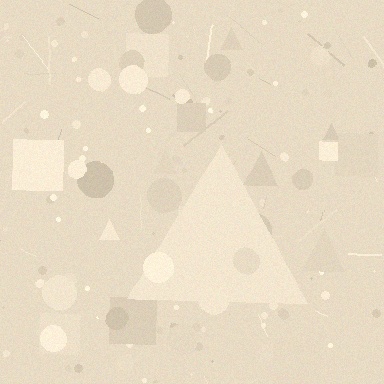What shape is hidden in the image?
A triangle is hidden in the image.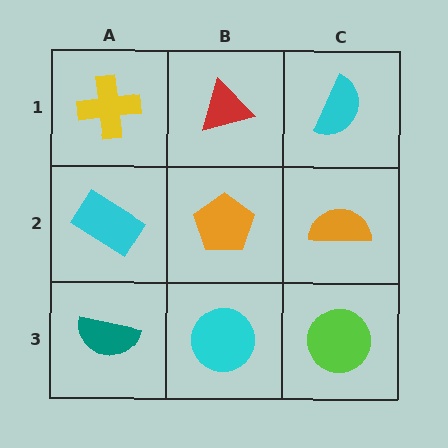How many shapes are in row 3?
3 shapes.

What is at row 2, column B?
An orange pentagon.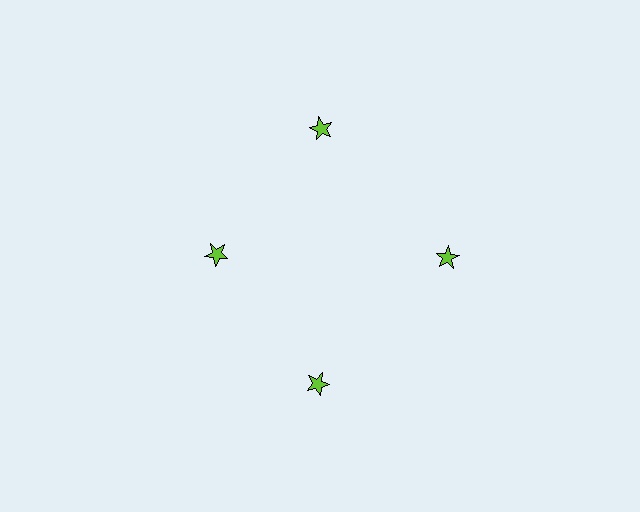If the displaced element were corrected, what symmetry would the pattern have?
It would have 4-fold rotational symmetry — the pattern would map onto itself every 90 degrees.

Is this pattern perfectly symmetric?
No. The 4 lime stars are arranged in a ring, but one element near the 9 o'clock position is pulled inward toward the center, breaking the 4-fold rotational symmetry.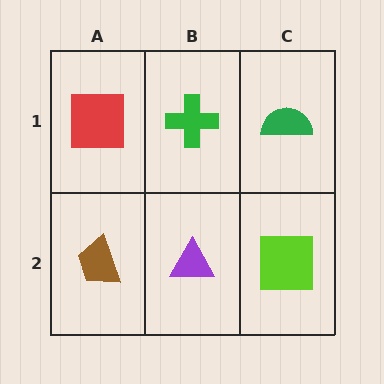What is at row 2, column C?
A lime square.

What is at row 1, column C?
A green semicircle.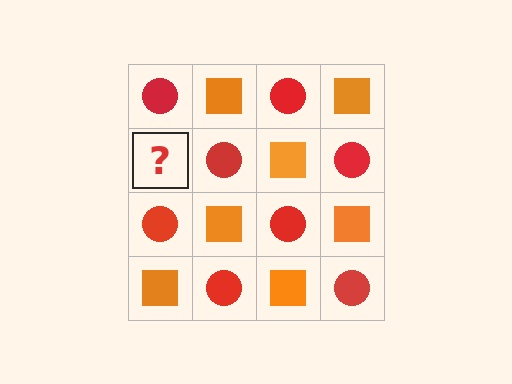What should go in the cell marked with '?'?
The missing cell should contain an orange square.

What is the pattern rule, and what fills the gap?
The rule is that it alternates red circle and orange square in a checkerboard pattern. The gap should be filled with an orange square.